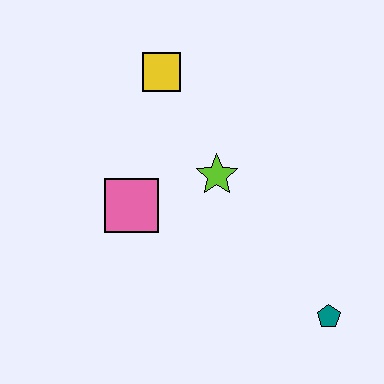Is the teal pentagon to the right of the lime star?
Yes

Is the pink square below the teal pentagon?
No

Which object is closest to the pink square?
The lime star is closest to the pink square.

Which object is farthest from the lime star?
The teal pentagon is farthest from the lime star.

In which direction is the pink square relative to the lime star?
The pink square is to the left of the lime star.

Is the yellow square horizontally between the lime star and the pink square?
Yes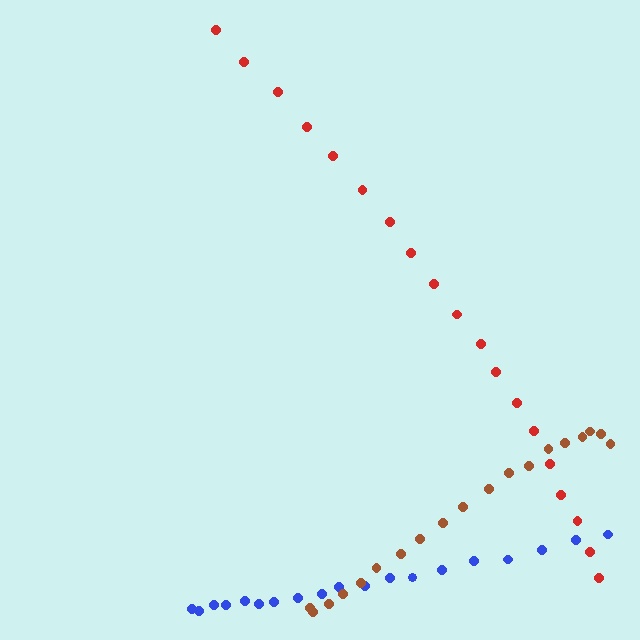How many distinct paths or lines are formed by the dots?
There are 3 distinct paths.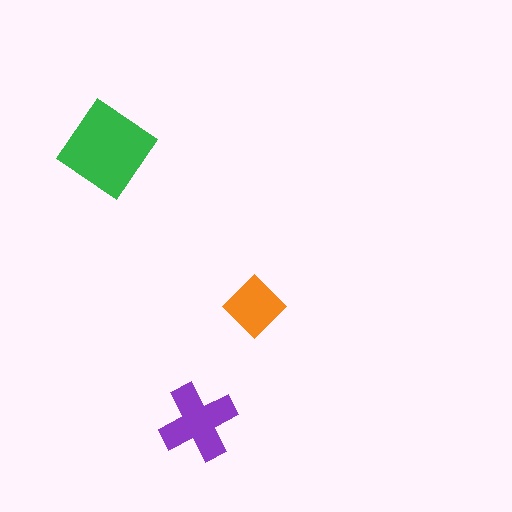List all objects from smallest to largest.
The orange diamond, the purple cross, the green diamond.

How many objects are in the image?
There are 3 objects in the image.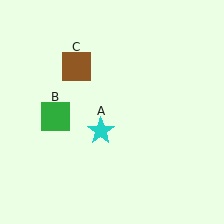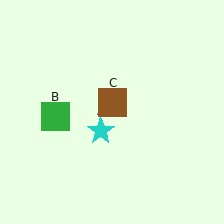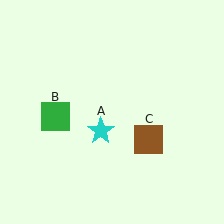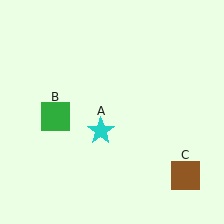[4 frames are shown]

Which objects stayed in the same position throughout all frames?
Cyan star (object A) and green square (object B) remained stationary.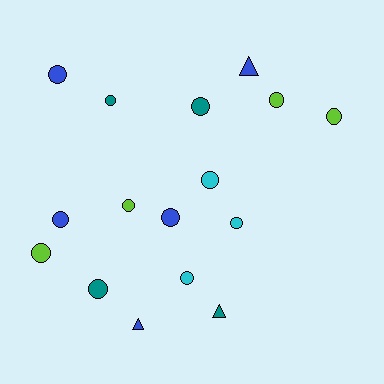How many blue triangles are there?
There are 2 blue triangles.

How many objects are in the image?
There are 16 objects.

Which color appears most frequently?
Blue, with 5 objects.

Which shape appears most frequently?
Circle, with 13 objects.